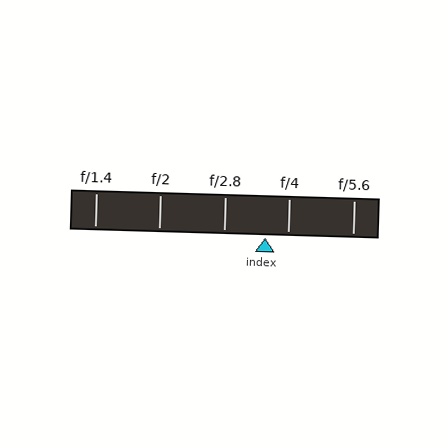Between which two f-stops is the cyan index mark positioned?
The index mark is between f/2.8 and f/4.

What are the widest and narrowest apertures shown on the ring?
The widest aperture shown is f/1.4 and the narrowest is f/5.6.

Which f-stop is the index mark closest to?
The index mark is closest to f/4.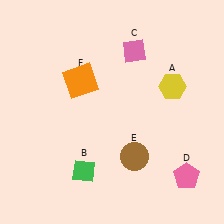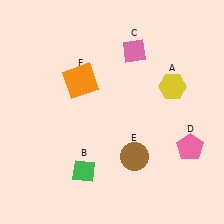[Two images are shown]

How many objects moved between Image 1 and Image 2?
1 object moved between the two images.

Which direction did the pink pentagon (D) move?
The pink pentagon (D) moved up.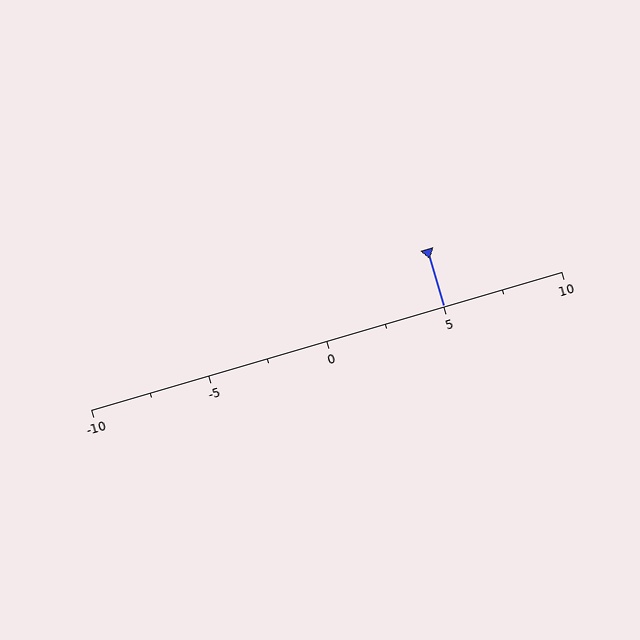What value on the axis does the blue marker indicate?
The marker indicates approximately 5.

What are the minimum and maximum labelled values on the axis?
The axis runs from -10 to 10.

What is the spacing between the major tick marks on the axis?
The major ticks are spaced 5 apart.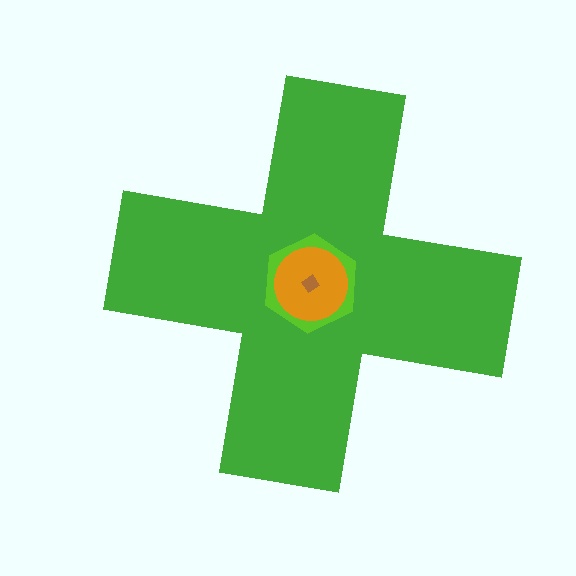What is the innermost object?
The brown diamond.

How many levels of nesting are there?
4.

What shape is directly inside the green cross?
The lime hexagon.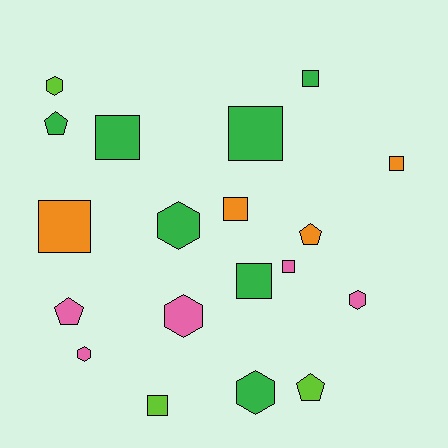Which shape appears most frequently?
Square, with 9 objects.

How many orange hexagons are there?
There are no orange hexagons.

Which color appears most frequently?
Green, with 7 objects.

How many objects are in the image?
There are 19 objects.